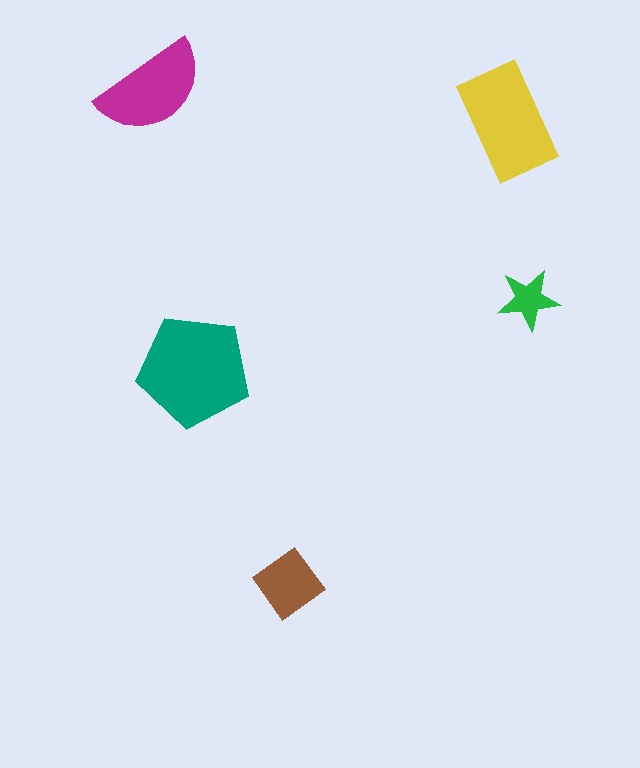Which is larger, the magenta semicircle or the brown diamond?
The magenta semicircle.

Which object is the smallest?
The green star.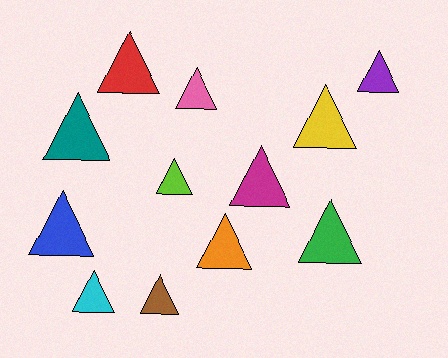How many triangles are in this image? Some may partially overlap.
There are 12 triangles.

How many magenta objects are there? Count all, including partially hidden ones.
There is 1 magenta object.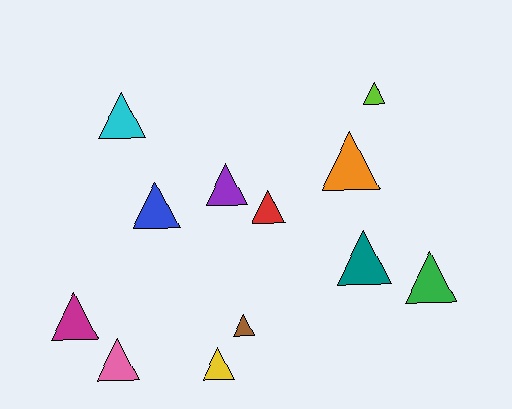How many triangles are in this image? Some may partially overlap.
There are 12 triangles.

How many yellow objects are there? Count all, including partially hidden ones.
There is 1 yellow object.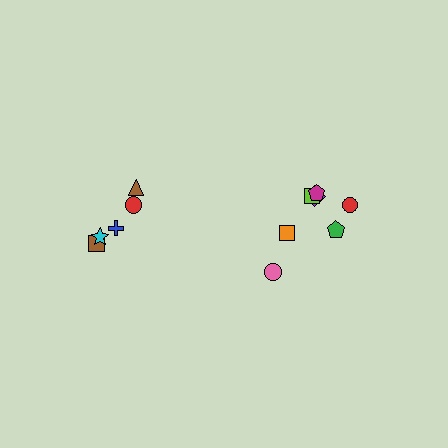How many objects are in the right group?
There are 7 objects.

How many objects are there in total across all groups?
There are 12 objects.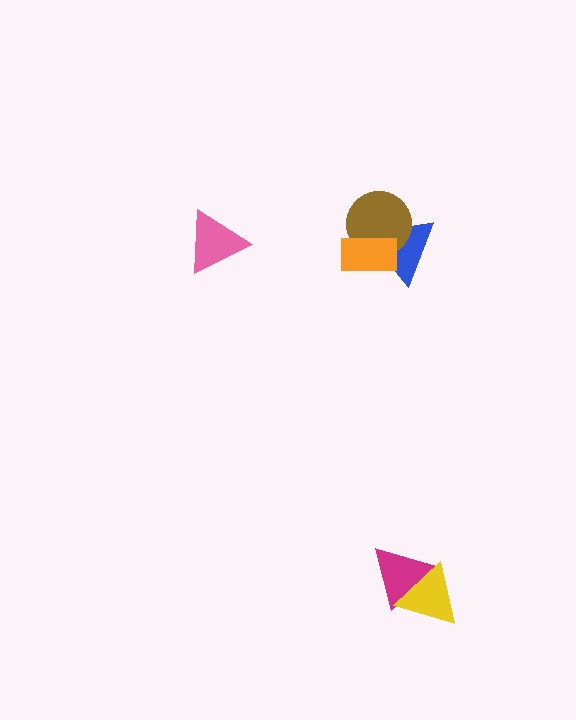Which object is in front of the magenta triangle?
The yellow triangle is in front of the magenta triangle.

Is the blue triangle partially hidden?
Yes, it is partially covered by another shape.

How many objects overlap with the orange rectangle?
2 objects overlap with the orange rectangle.